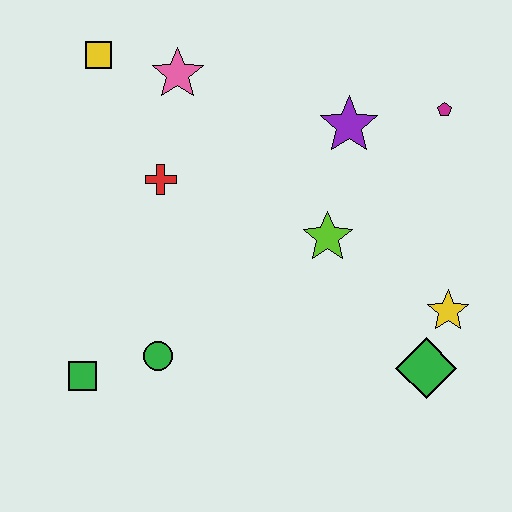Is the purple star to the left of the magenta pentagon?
Yes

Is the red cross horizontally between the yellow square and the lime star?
Yes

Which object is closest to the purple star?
The magenta pentagon is closest to the purple star.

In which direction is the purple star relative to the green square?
The purple star is to the right of the green square.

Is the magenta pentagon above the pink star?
No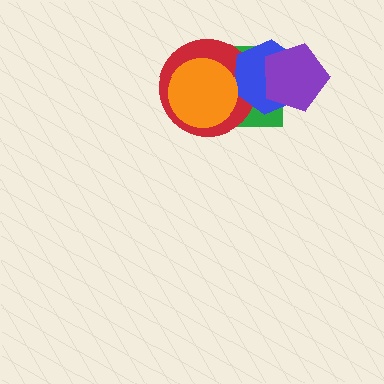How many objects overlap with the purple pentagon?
2 objects overlap with the purple pentagon.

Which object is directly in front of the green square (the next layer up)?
The red circle is directly in front of the green square.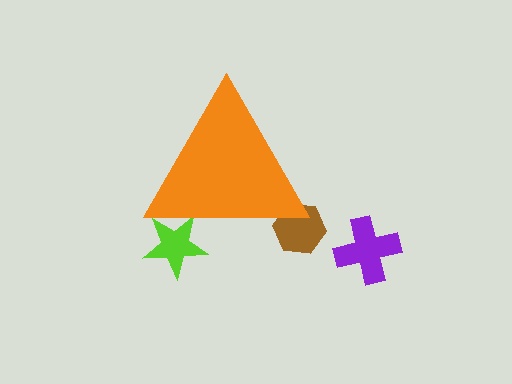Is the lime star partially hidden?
Yes, the lime star is partially hidden behind the orange triangle.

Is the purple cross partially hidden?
No, the purple cross is fully visible.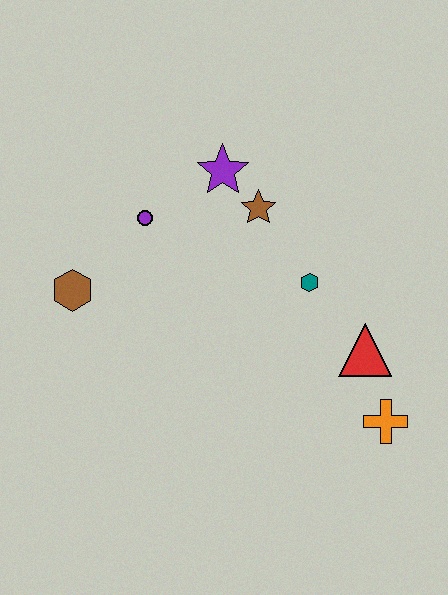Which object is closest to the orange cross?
The red triangle is closest to the orange cross.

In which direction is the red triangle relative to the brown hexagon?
The red triangle is to the right of the brown hexagon.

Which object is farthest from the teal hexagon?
The brown hexagon is farthest from the teal hexagon.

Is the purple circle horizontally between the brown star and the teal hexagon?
No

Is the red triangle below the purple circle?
Yes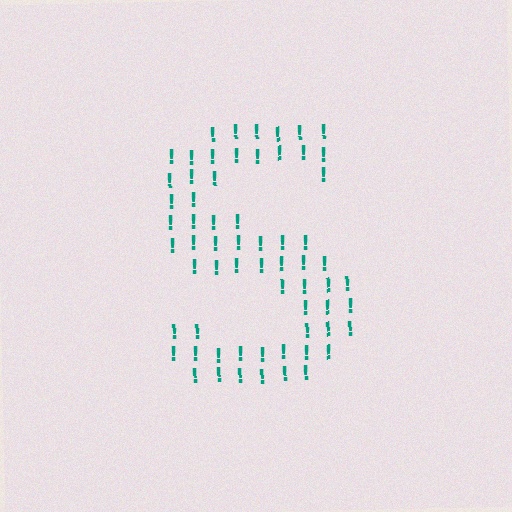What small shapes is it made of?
It is made of small exclamation marks.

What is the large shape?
The large shape is the letter S.